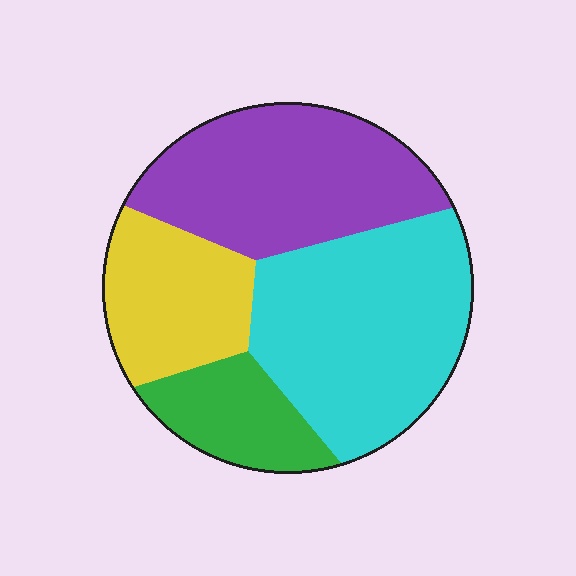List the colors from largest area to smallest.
From largest to smallest: cyan, purple, yellow, green.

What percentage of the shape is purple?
Purple takes up about one third (1/3) of the shape.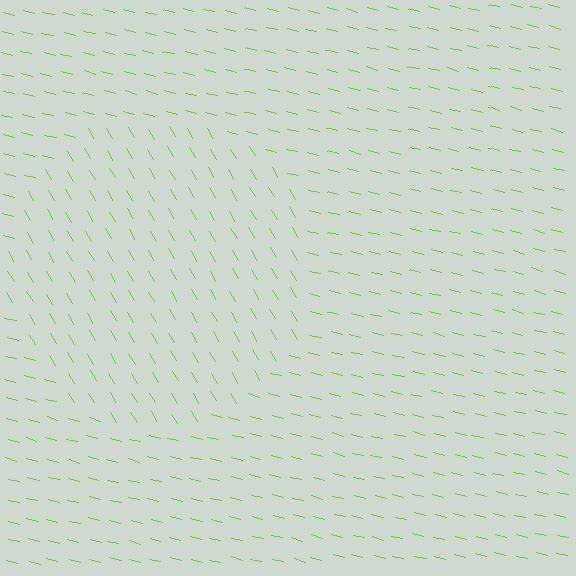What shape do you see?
I see a circle.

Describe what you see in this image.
The image is filled with small lime line segments. A circle region in the image has lines oriented differently from the surrounding lines, creating a visible texture boundary.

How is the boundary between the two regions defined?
The boundary is defined purely by a change in line orientation (approximately 45 degrees difference). All lines are the same color and thickness.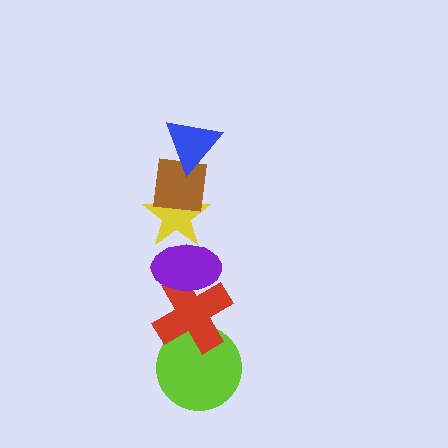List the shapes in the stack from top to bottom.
From top to bottom: the blue triangle, the brown square, the yellow star, the purple ellipse, the red cross, the lime circle.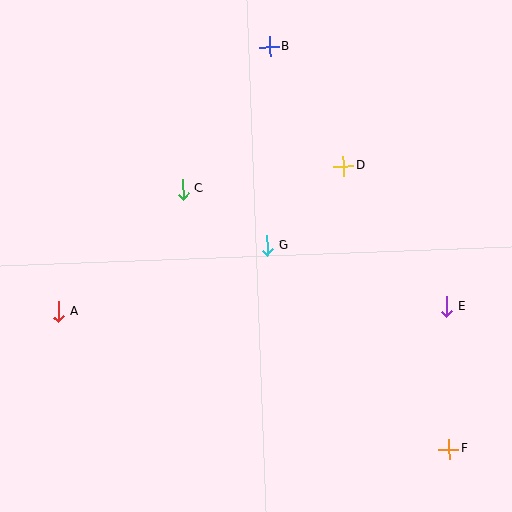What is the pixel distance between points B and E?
The distance between B and E is 314 pixels.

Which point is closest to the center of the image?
Point G at (267, 245) is closest to the center.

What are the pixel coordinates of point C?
Point C is at (183, 189).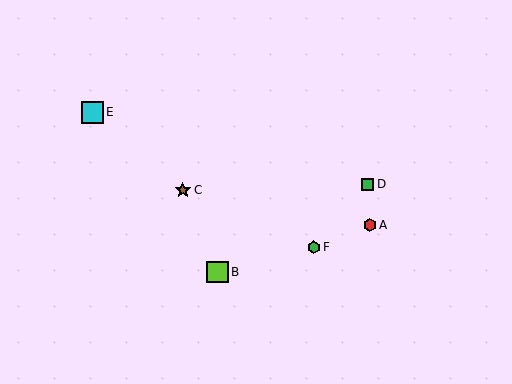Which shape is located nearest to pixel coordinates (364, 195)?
The green square (labeled D) at (367, 184) is nearest to that location.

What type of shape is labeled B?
Shape B is a lime square.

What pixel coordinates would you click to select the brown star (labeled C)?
Click at (183, 190) to select the brown star C.